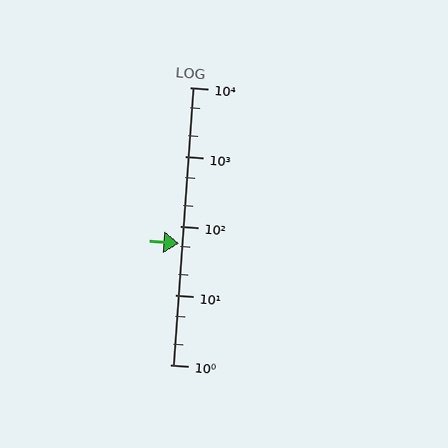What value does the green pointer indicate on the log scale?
The pointer indicates approximately 56.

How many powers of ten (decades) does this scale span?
The scale spans 4 decades, from 1 to 10000.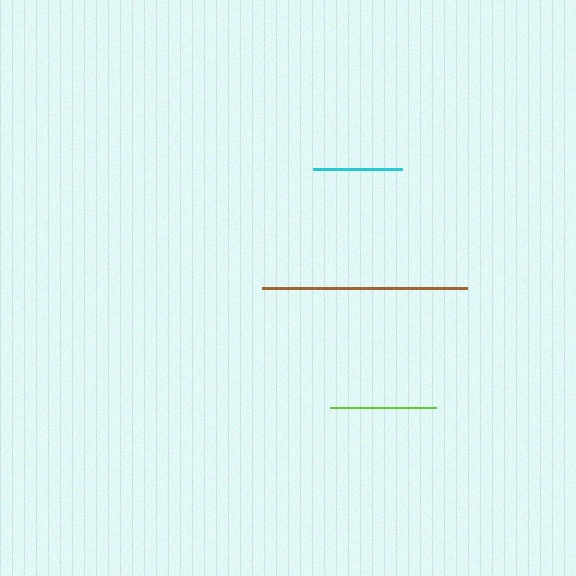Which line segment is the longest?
The brown line is the longest at approximately 206 pixels.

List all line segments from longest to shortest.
From longest to shortest: brown, lime, cyan.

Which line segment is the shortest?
The cyan line is the shortest at approximately 89 pixels.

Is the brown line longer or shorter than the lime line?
The brown line is longer than the lime line.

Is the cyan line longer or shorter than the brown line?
The brown line is longer than the cyan line.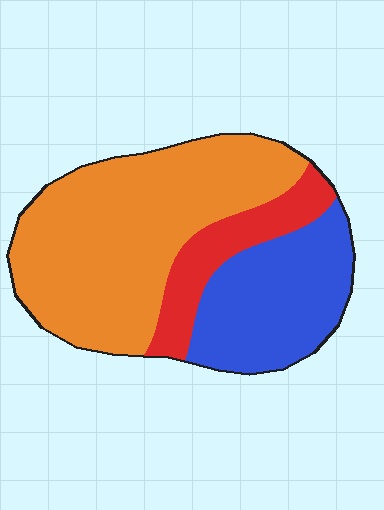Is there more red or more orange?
Orange.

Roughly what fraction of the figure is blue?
Blue covers around 30% of the figure.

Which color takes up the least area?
Red, at roughly 15%.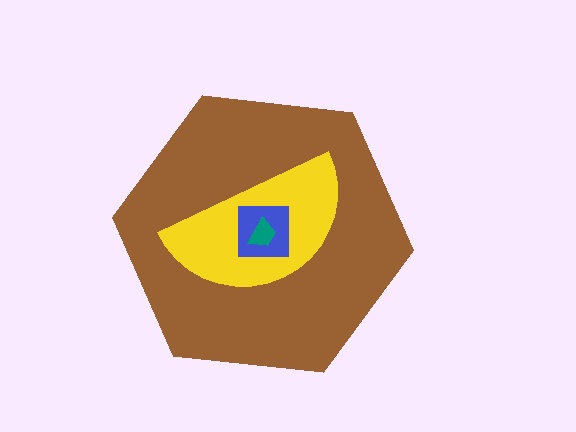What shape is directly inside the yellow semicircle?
The blue square.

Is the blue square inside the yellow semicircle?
Yes.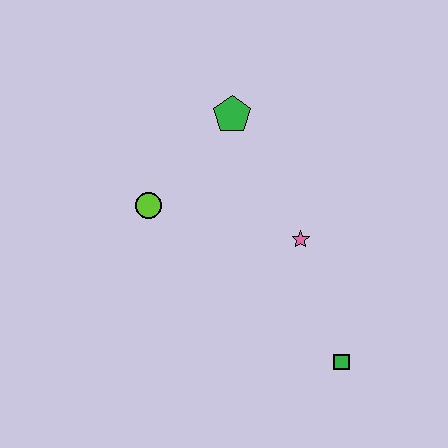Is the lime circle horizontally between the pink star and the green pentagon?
No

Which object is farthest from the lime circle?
The green square is farthest from the lime circle.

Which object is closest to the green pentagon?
The lime circle is closest to the green pentagon.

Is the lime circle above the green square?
Yes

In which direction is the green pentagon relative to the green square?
The green pentagon is above the green square.